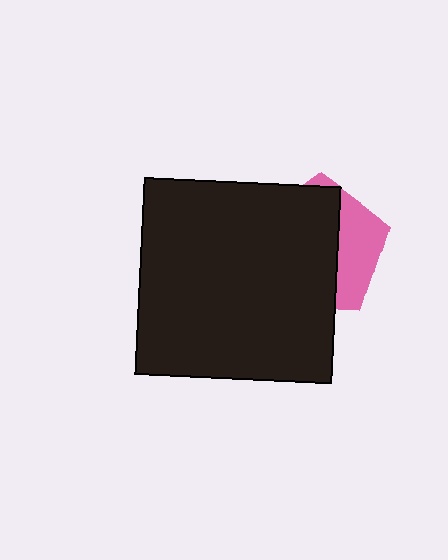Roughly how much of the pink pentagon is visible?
A small part of it is visible (roughly 32%).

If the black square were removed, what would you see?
You would see the complete pink pentagon.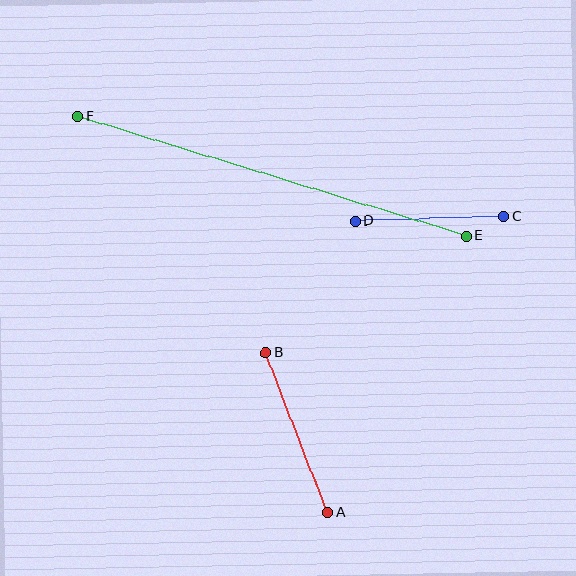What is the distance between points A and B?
The distance is approximately 172 pixels.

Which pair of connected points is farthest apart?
Points E and F are farthest apart.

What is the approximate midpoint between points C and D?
The midpoint is at approximately (429, 219) pixels.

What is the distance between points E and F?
The distance is approximately 407 pixels.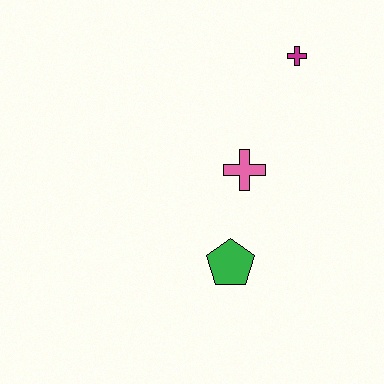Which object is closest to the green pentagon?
The pink cross is closest to the green pentagon.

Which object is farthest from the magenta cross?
The green pentagon is farthest from the magenta cross.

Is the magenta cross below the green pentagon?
No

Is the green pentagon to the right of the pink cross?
No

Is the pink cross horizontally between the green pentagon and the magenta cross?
Yes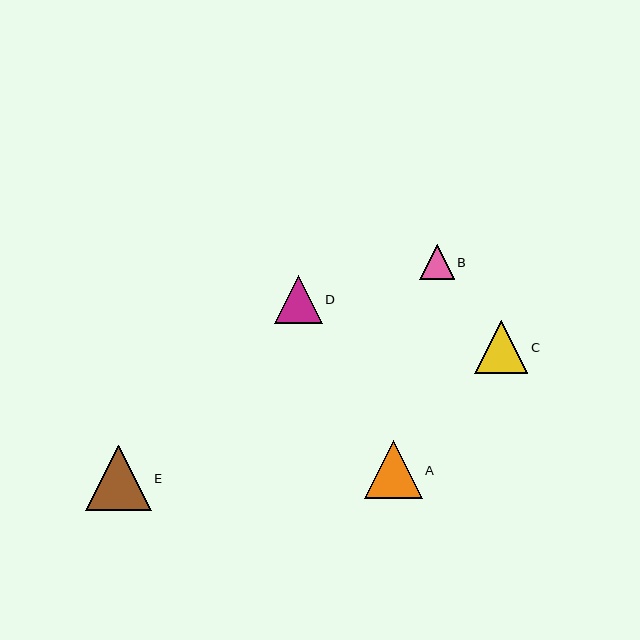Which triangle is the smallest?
Triangle B is the smallest with a size of approximately 35 pixels.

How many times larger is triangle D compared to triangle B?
Triangle D is approximately 1.4 times the size of triangle B.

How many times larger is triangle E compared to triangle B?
Triangle E is approximately 1.9 times the size of triangle B.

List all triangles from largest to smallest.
From largest to smallest: E, A, C, D, B.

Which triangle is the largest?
Triangle E is the largest with a size of approximately 66 pixels.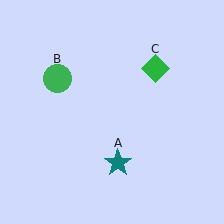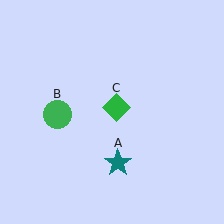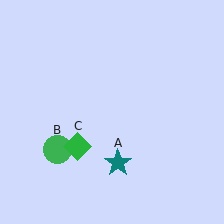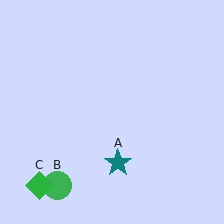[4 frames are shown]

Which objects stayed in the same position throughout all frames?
Teal star (object A) remained stationary.